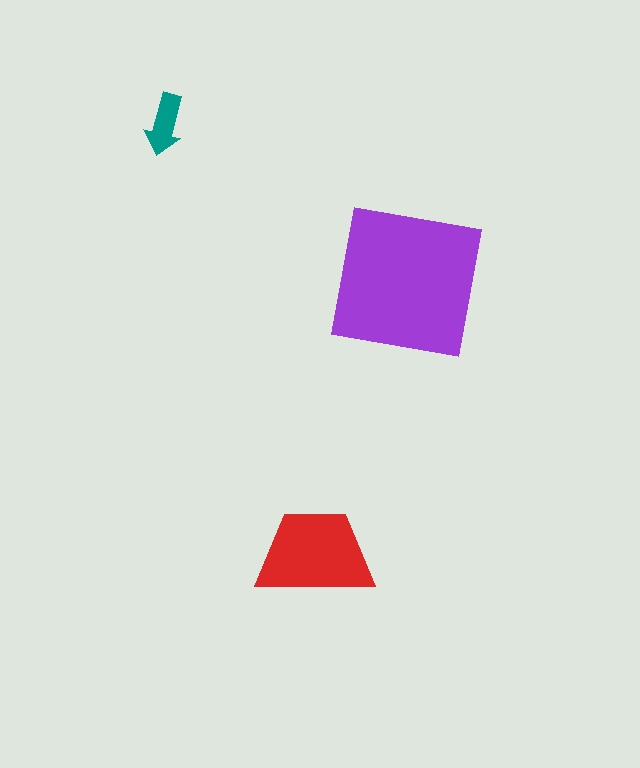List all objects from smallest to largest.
The teal arrow, the red trapezoid, the purple square.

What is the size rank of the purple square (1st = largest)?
1st.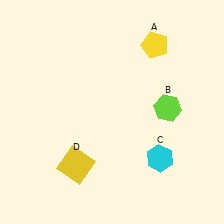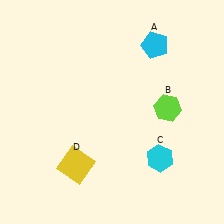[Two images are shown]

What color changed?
The pentagon (A) changed from yellow in Image 1 to cyan in Image 2.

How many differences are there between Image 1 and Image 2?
There is 1 difference between the two images.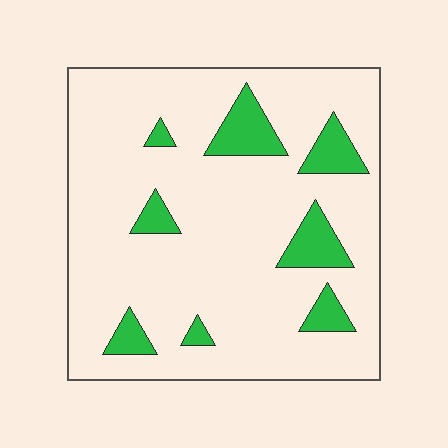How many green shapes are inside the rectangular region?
8.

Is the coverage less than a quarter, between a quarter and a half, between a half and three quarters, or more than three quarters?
Less than a quarter.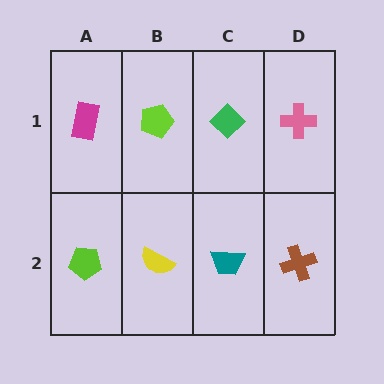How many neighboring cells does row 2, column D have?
2.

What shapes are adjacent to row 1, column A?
A lime pentagon (row 2, column A), a lime pentagon (row 1, column B).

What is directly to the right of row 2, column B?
A teal trapezoid.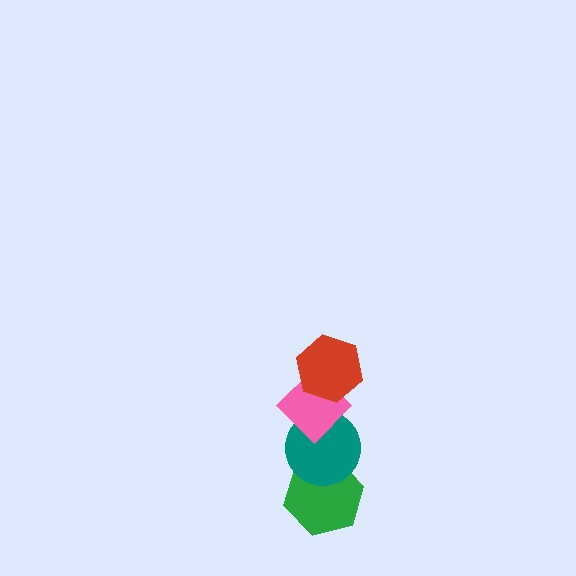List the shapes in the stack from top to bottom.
From top to bottom: the red hexagon, the pink diamond, the teal circle, the green hexagon.